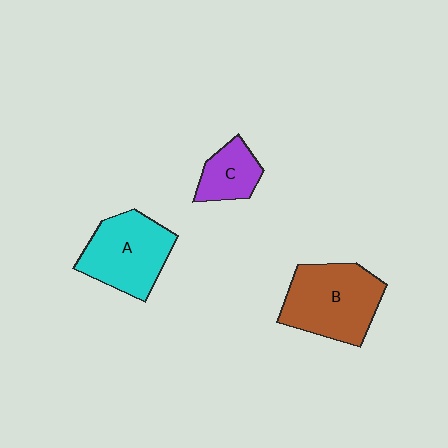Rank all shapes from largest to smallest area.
From largest to smallest: B (brown), A (cyan), C (purple).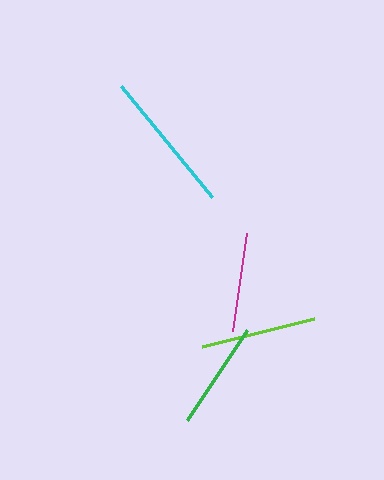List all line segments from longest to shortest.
From longest to shortest: cyan, lime, green, magenta.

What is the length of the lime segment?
The lime segment is approximately 116 pixels long.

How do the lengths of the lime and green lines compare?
The lime and green lines are approximately the same length.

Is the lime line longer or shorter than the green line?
The lime line is longer than the green line.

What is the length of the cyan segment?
The cyan segment is approximately 143 pixels long.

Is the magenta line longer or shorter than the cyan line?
The cyan line is longer than the magenta line.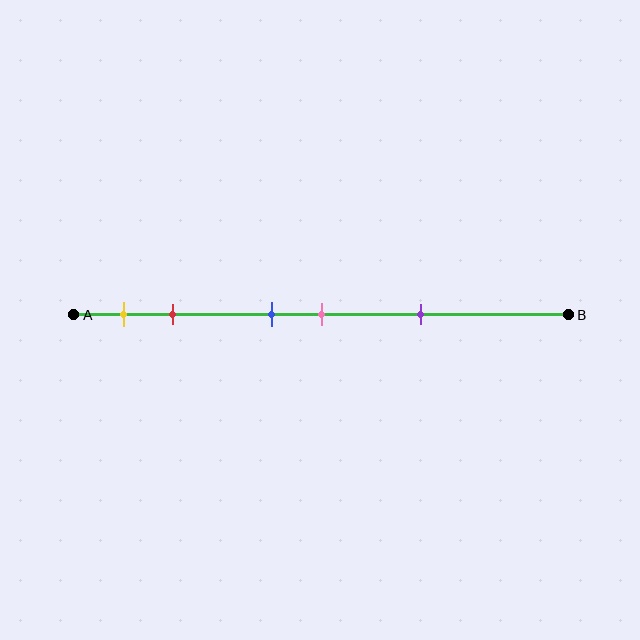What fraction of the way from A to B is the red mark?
The red mark is approximately 20% (0.2) of the way from A to B.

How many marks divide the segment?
There are 5 marks dividing the segment.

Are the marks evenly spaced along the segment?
No, the marks are not evenly spaced.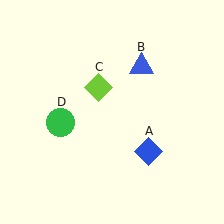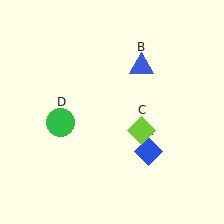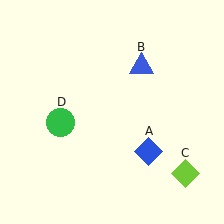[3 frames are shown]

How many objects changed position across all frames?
1 object changed position: lime diamond (object C).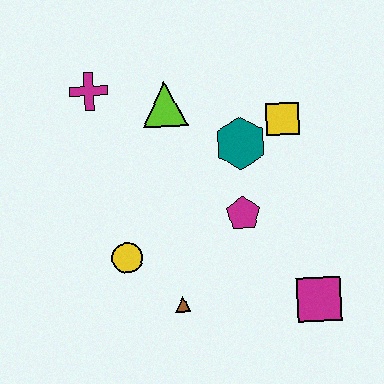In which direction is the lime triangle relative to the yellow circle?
The lime triangle is above the yellow circle.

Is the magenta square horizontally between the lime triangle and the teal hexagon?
No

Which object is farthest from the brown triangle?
The magenta cross is farthest from the brown triangle.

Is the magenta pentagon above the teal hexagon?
No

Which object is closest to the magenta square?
The magenta pentagon is closest to the magenta square.